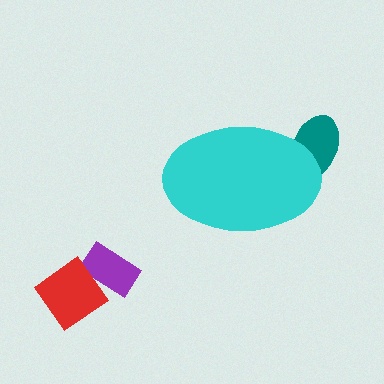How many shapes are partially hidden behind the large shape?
1 shape is partially hidden.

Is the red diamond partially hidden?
No, the red diamond is fully visible.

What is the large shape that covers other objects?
A cyan ellipse.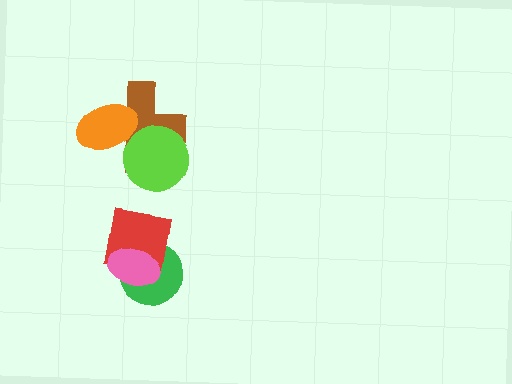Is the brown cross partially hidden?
Yes, it is partially covered by another shape.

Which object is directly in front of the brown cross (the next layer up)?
The lime circle is directly in front of the brown cross.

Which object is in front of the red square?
The pink ellipse is in front of the red square.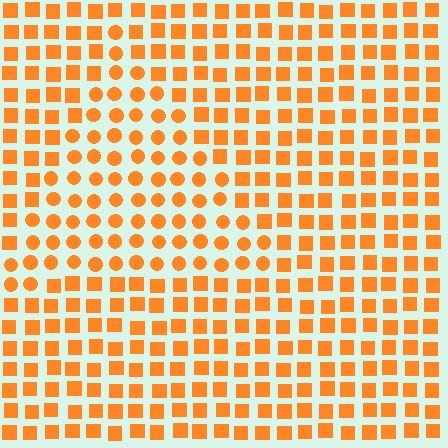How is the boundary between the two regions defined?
The boundary is defined by a change in element shape: circles inside vs. squares outside. All elements share the same color and spacing.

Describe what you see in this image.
The image is filled with small orange elements arranged in a uniform grid. A triangle-shaped region contains circles, while the surrounding area contains squares. The boundary is defined purely by the change in element shape.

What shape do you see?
I see a triangle.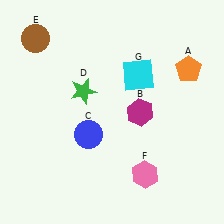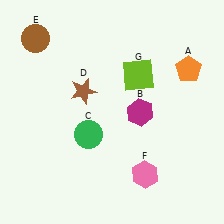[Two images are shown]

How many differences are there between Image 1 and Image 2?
There are 3 differences between the two images.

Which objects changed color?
C changed from blue to green. D changed from green to brown. G changed from cyan to lime.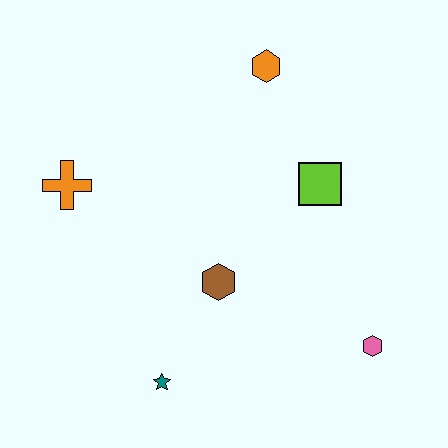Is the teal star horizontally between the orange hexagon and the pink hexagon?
No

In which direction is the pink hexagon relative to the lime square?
The pink hexagon is below the lime square.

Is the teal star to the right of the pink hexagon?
No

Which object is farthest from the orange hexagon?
The teal star is farthest from the orange hexagon.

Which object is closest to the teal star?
The brown hexagon is closest to the teal star.